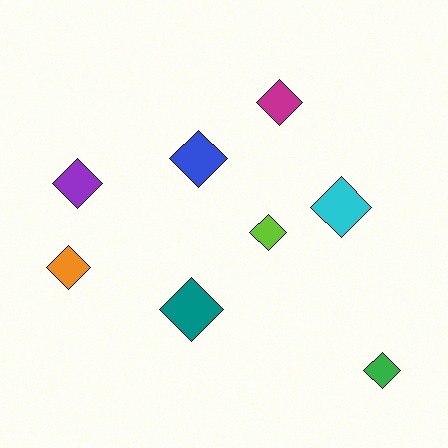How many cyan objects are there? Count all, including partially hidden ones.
There is 1 cyan object.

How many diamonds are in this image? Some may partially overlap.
There are 8 diamonds.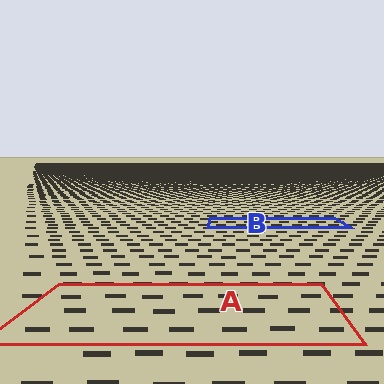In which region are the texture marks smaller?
The texture marks are smaller in region B, because it is farther away.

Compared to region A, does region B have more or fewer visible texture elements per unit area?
Region B has more texture elements per unit area — they are packed more densely because it is farther away.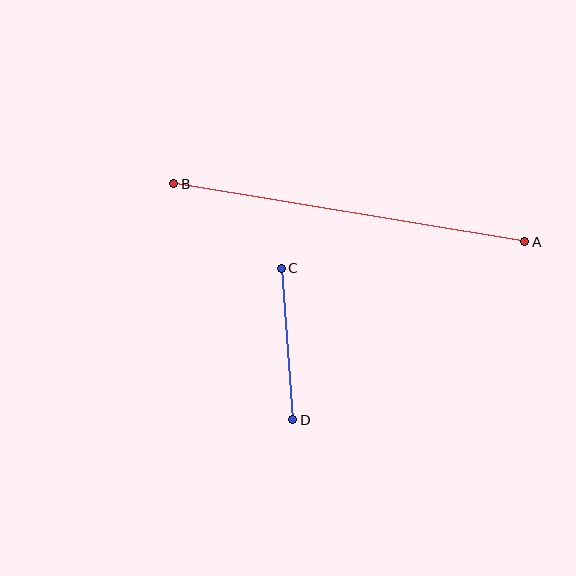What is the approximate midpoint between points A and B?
The midpoint is at approximately (349, 213) pixels.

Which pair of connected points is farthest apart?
Points A and B are farthest apart.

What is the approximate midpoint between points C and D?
The midpoint is at approximately (287, 344) pixels.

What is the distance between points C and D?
The distance is approximately 152 pixels.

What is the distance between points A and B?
The distance is approximately 356 pixels.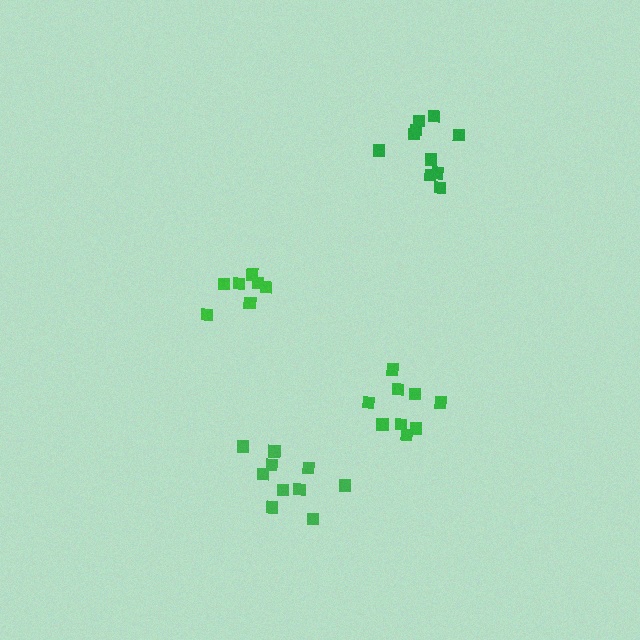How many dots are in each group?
Group 1: 7 dots, Group 2: 11 dots, Group 3: 10 dots, Group 4: 9 dots (37 total).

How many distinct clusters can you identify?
There are 4 distinct clusters.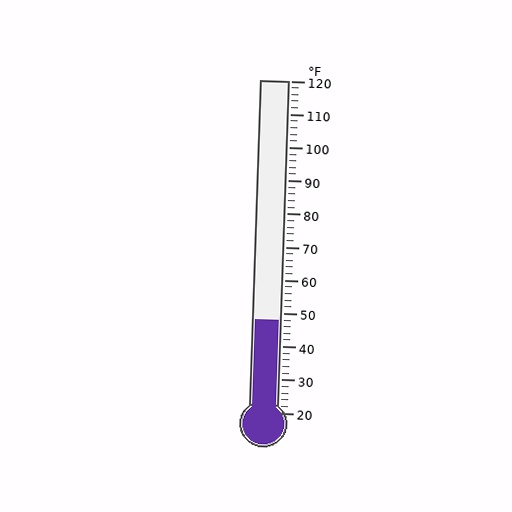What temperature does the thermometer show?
The thermometer shows approximately 48°F.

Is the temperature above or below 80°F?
The temperature is below 80°F.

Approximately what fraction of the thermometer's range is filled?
The thermometer is filled to approximately 30% of its range.